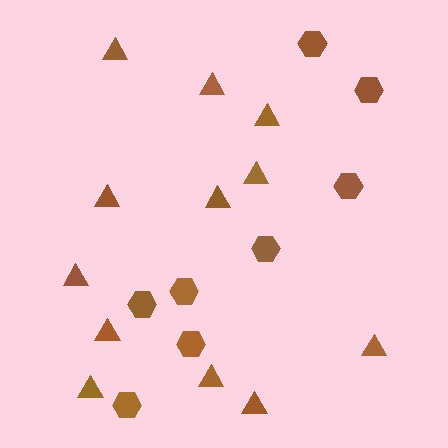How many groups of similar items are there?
There are 2 groups: one group of triangles (12) and one group of hexagons (8).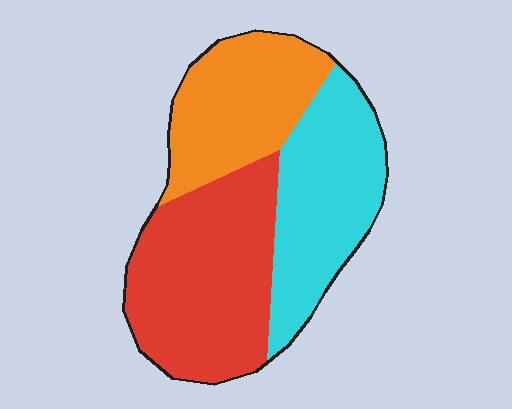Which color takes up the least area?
Orange, at roughly 25%.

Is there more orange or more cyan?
Cyan.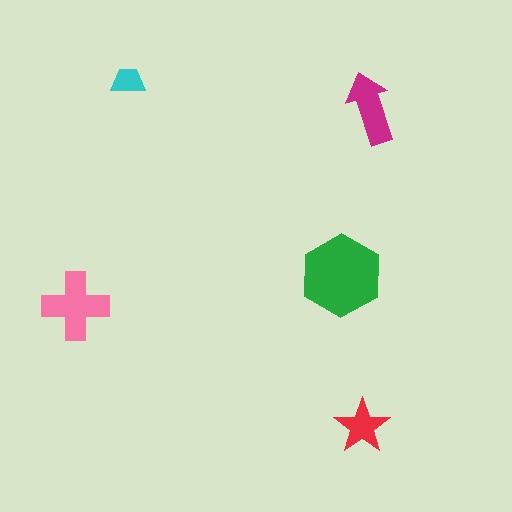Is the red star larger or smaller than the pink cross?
Smaller.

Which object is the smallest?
The cyan trapezoid.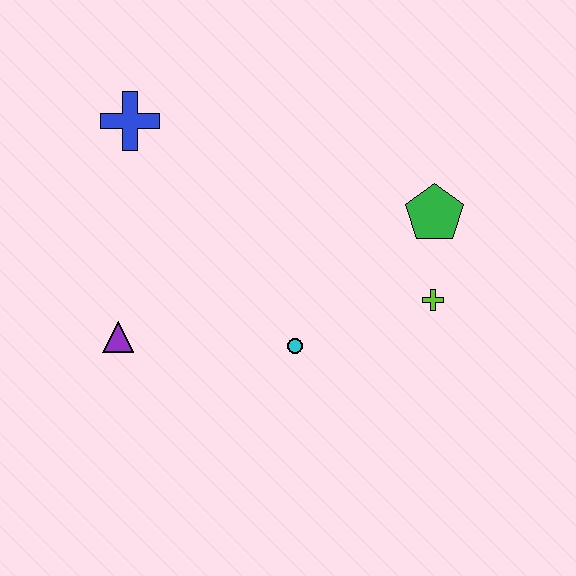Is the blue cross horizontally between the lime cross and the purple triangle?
Yes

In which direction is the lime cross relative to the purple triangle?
The lime cross is to the right of the purple triangle.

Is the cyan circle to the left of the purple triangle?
No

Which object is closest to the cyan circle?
The lime cross is closest to the cyan circle.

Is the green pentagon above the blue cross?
No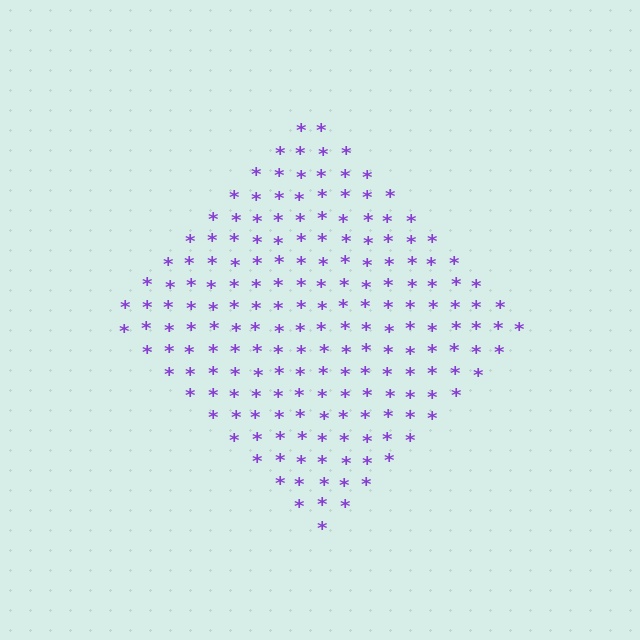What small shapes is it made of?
It is made of small asterisks.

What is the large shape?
The large shape is a diamond.